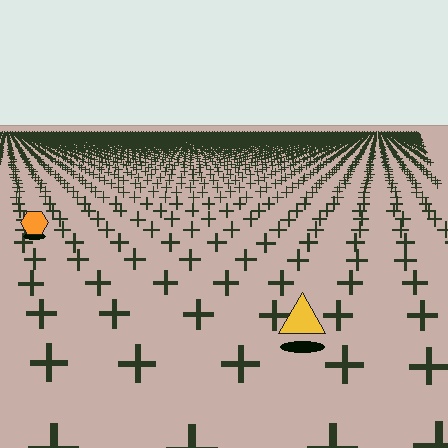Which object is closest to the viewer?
The yellow triangle is closest. The texture marks near it are larger and more spread out.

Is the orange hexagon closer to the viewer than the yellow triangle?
No. The yellow triangle is closer — you can tell from the texture gradient: the ground texture is coarser near it.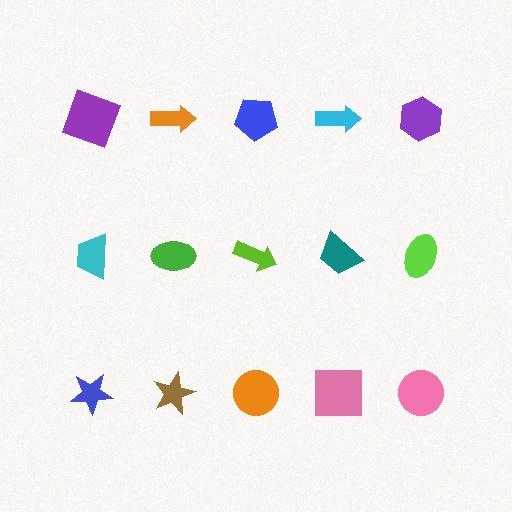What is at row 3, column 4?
A pink square.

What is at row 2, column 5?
A lime ellipse.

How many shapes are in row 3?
5 shapes.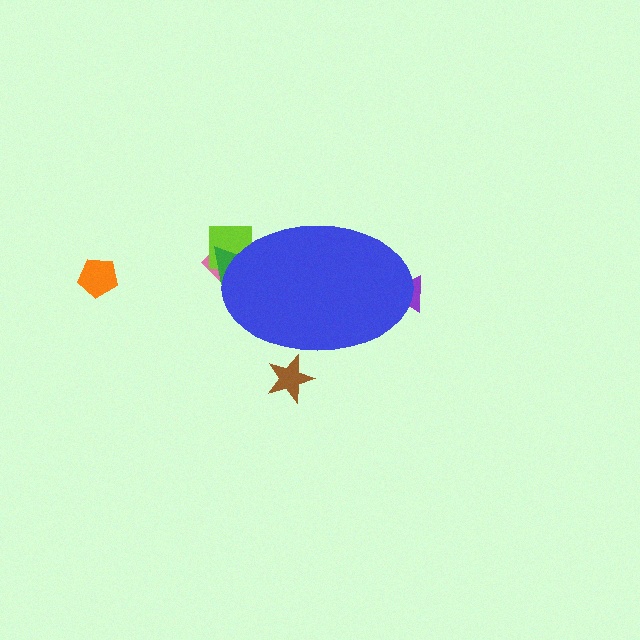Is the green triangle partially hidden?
Yes, the green triangle is partially hidden behind the blue ellipse.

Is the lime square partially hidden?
Yes, the lime square is partially hidden behind the blue ellipse.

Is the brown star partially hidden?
Yes, the brown star is partially hidden behind the blue ellipse.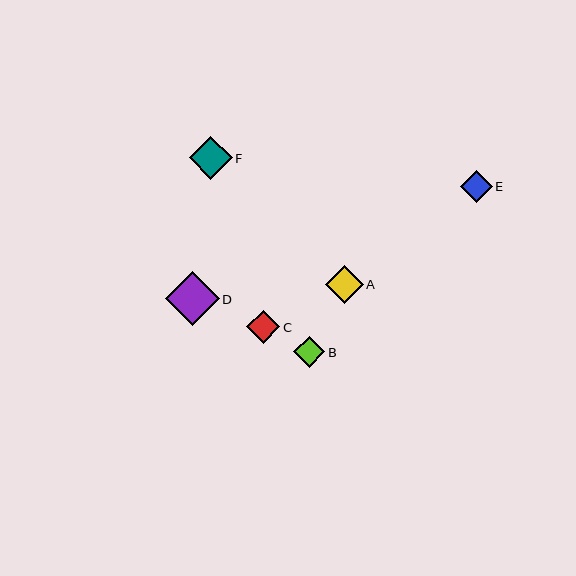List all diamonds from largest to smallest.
From largest to smallest: D, F, A, C, E, B.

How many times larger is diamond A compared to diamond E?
Diamond A is approximately 1.2 times the size of diamond E.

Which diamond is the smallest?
Diamond B is the smallest with a size of approximately 31 pixels.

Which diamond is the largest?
Diamond D is the largest with a size of approximately 54 pixels.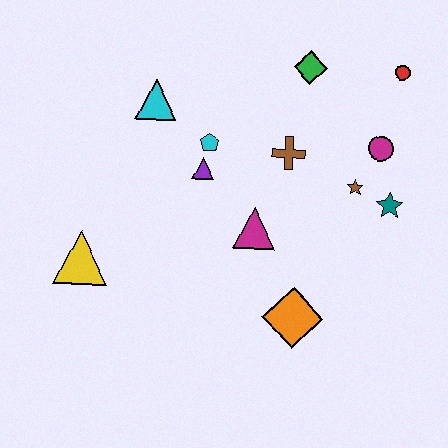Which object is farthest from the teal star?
The yellow triangle is farthest from the teal star.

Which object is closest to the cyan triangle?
The cyan pentagon is closest to the cyan triangle.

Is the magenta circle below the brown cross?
No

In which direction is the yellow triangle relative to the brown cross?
The yellow triangle is to the left of the brown cross.